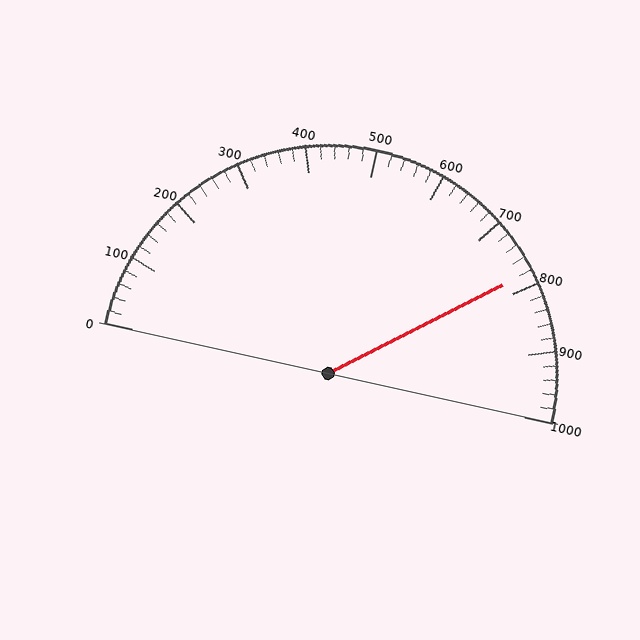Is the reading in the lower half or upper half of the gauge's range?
The reading is in the upper half of the range (0 to 1000).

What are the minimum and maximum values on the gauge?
The gauge ranges from 0 to 1000.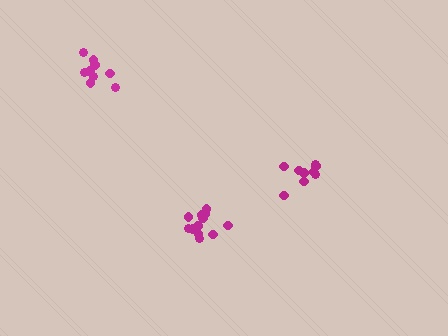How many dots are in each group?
Group 1: 9 dots, Group 2: 12 dots, Group 3: 9 dots (30 total).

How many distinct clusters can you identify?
There are 3 distinct clusters.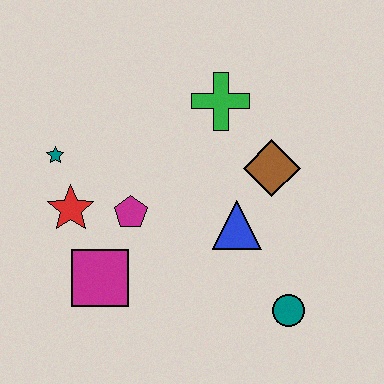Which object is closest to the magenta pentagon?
The red star is closest to the magenta pentagon.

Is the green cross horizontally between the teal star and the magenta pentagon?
No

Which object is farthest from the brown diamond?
The teal star is farthest from the brown diamond.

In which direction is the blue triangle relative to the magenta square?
The blue triangle is to the right of the magenta square.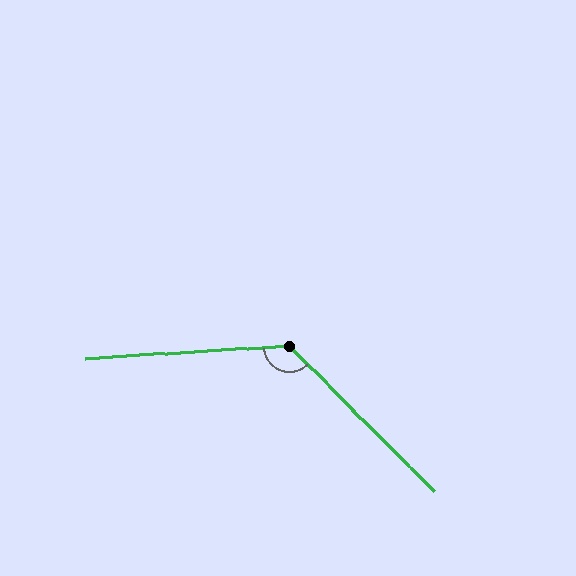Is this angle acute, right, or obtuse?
It is obtuse.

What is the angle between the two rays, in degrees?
Approximately 131 degrees.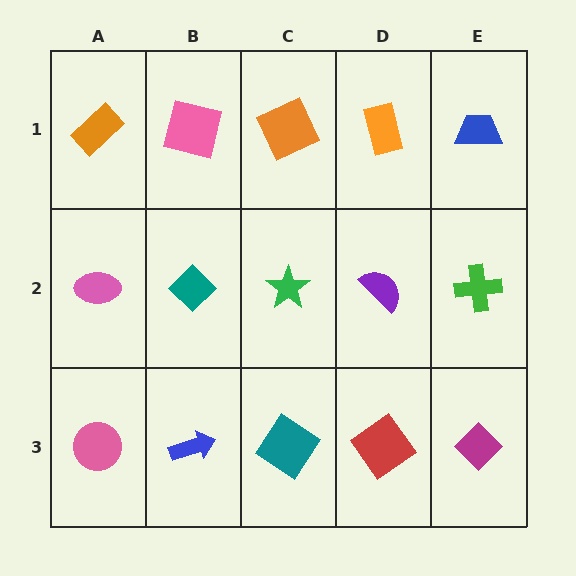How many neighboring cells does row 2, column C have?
4.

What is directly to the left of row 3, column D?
A teal diamond.